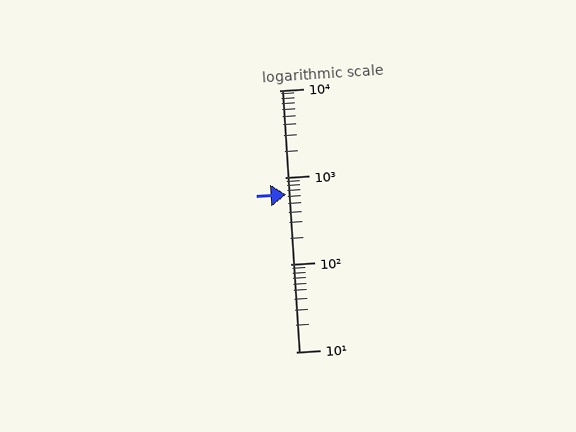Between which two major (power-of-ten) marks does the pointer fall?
The pointer is between 100 and 1000.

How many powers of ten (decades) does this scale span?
The scale spans 3 decades, from 10 to 10000.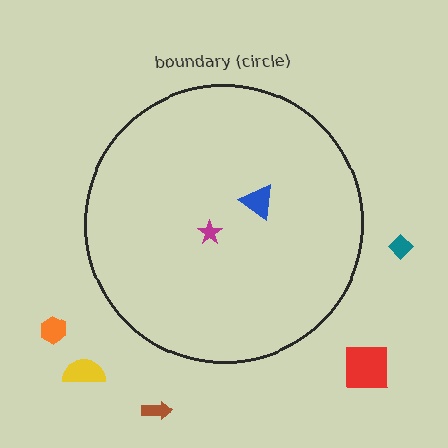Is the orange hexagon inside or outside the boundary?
Outside.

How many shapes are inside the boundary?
2 inside, 5 outside.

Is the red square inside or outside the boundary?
Outside.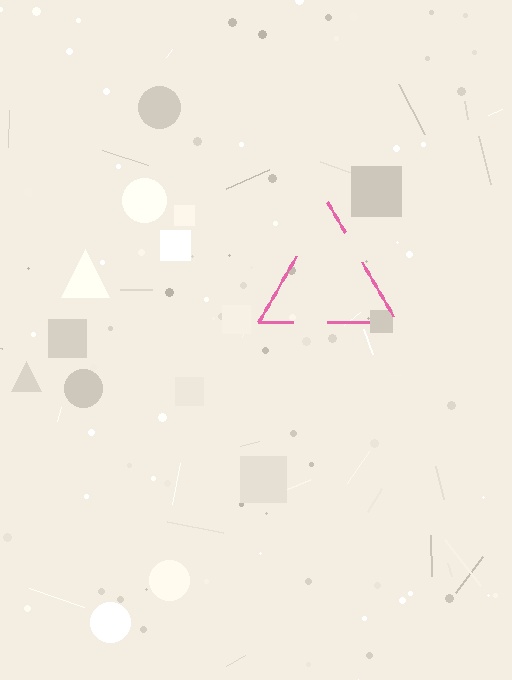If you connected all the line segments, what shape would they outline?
They would outline a triangle.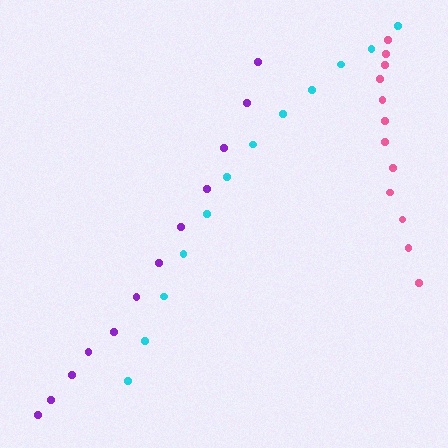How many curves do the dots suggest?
There are 3 distinct paths.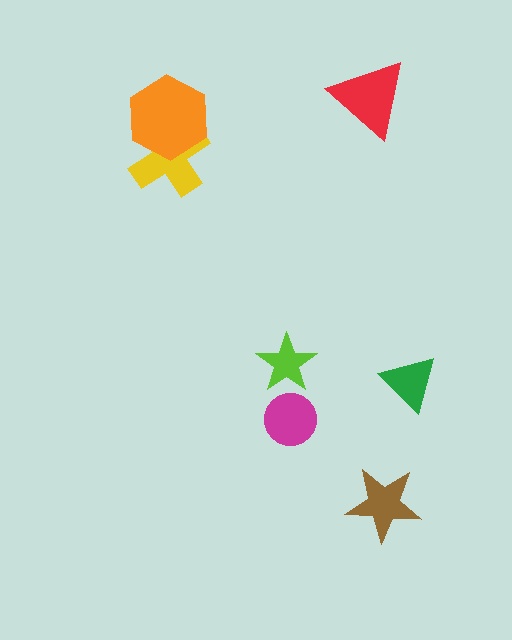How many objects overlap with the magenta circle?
0 objects overlap with the magenta circle.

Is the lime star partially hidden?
No, no other shape covers it.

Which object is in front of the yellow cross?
The orange hexagon is in front of the yellow cross.